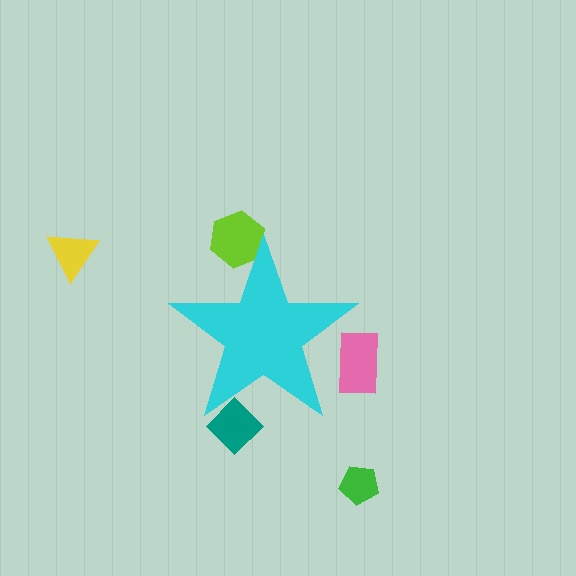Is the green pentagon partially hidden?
No, the green pentagon is fully visible.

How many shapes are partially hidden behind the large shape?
3 shapes are partially hidden.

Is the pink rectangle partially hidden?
Yes, the pink rectangle is partially hidden behind the cyan star.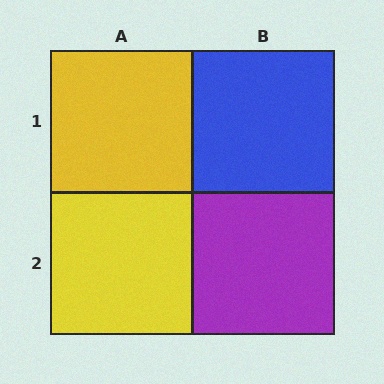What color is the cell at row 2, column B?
Purple.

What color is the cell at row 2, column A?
Yellow.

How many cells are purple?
1 cell is purple.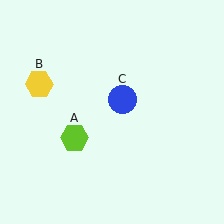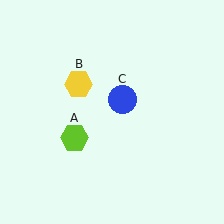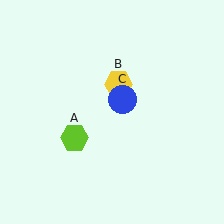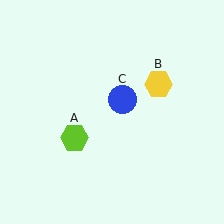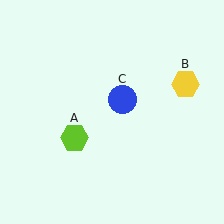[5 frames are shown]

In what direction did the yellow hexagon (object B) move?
The yellow hexagon (object B) moved right.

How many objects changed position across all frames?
1 object changed position: yellow hexagon (object B).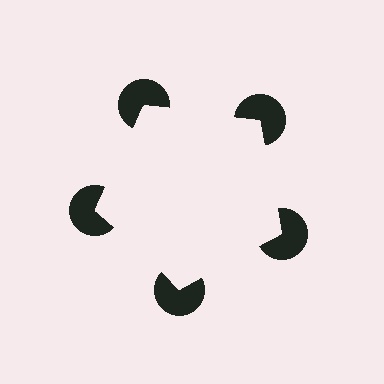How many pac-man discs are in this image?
There are 5 — one at each vertex of the illusory pentagon.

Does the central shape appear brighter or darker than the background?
It typically appears slightly brighter than the background, even though no actual brightness change is drawn.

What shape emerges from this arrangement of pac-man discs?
An illusory pentagon — its edges are inferred from the aligned wedge cuts in the pac-man discs, not physically drawn.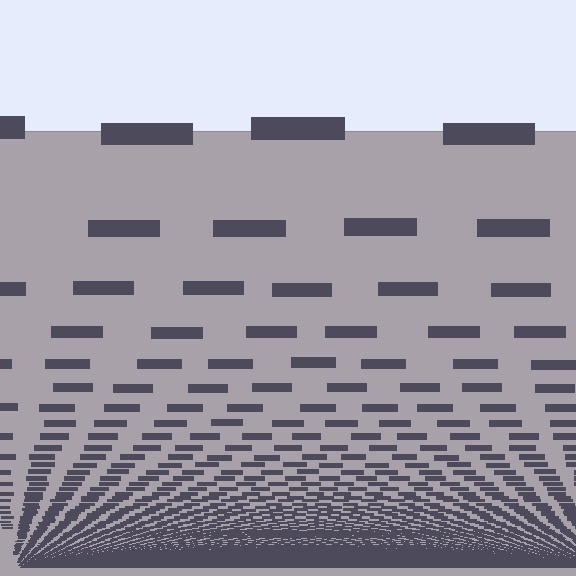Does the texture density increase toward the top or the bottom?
Density increases toward the bottom.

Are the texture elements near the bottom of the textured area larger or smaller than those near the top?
Smaller. The gradient is inverted — elements near the bottom are smaller and denser.